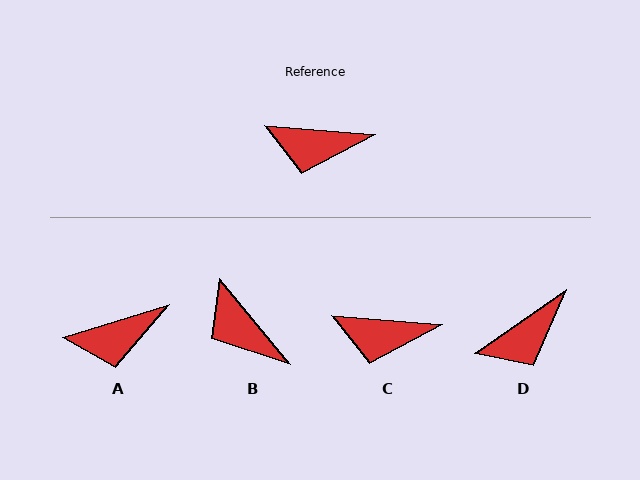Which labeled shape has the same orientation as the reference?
C.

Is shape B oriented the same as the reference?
No, it is off by about 46 degrees.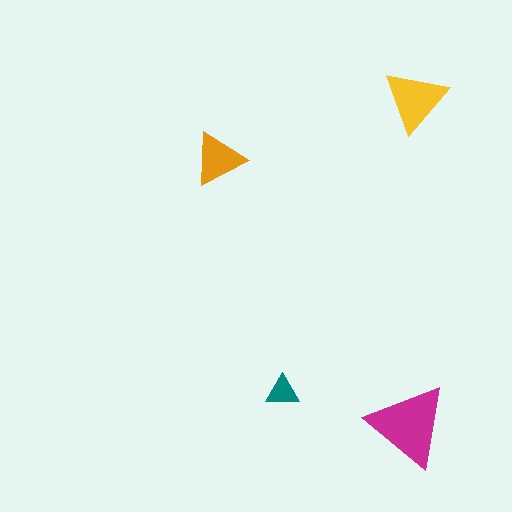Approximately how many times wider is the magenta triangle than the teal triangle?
About 2.5 times wider.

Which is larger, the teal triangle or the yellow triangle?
The yellow one.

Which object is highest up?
The yellow triangle is topmost.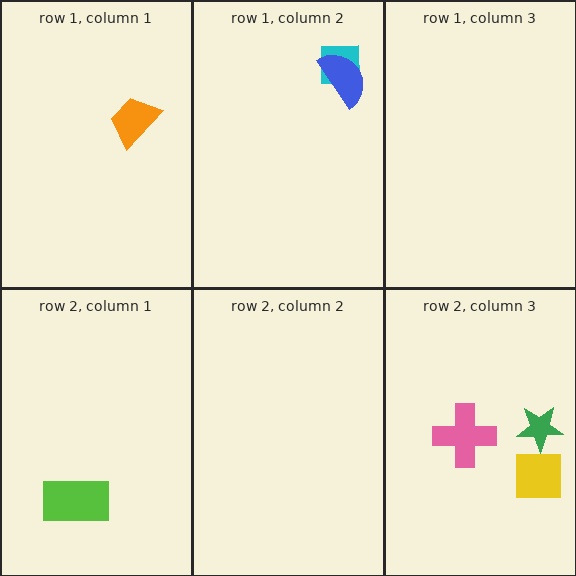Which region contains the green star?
The row 2, column 3 region.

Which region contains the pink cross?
The row 2, column 3 region.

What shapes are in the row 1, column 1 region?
The orange trapezoid.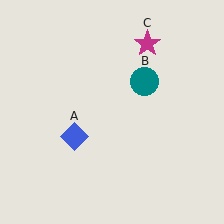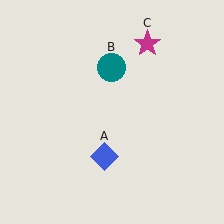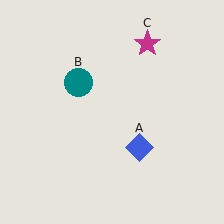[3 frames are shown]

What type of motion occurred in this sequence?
The blue diamond (object A), teal circle (object B) rotated counterclockwise around the center of the scene.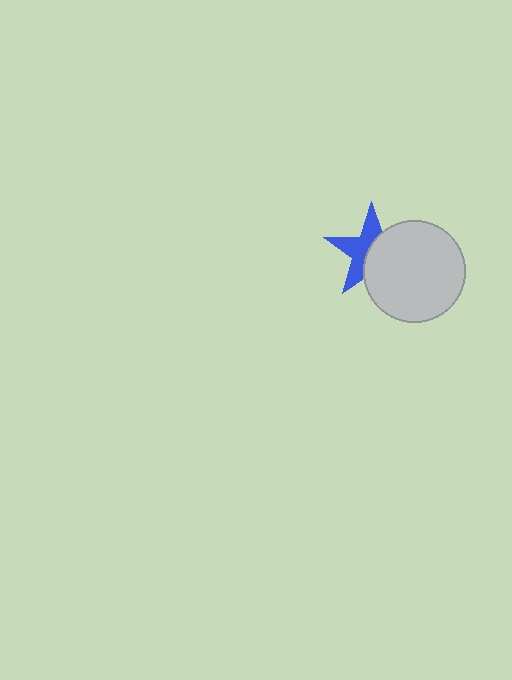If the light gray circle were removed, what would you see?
You would see the complete blue star.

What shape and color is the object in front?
The object in front is a light gray circle.